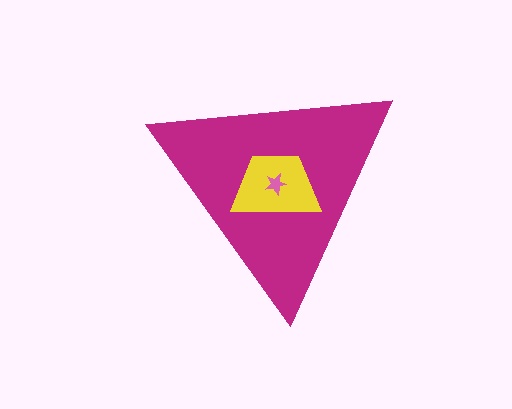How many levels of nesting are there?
3.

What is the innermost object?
The pink star.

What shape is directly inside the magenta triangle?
The yellow trapezoid.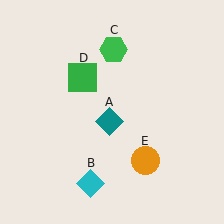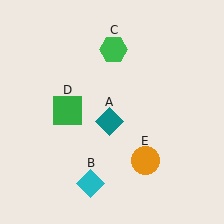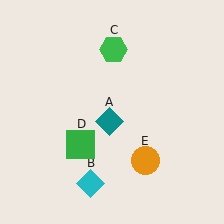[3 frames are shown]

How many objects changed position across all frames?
1 object changed position: green square (object D).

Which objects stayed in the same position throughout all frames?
Teal diamond (object A) and cyan diamond (object B) and green hexagon (object C) and orange circle (object E) remained stationary.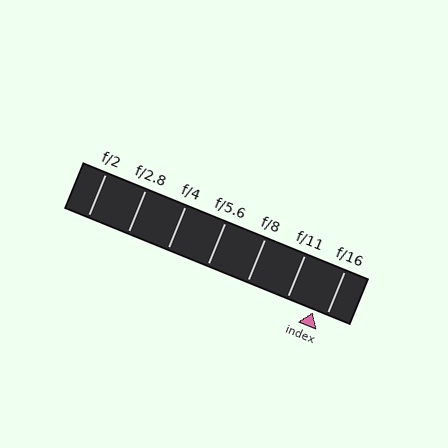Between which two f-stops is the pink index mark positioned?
The index mark is between f/11 and f/16.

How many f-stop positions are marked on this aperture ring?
There are 7 f-stop positions marked.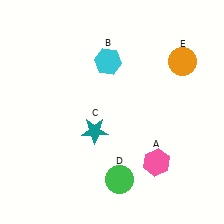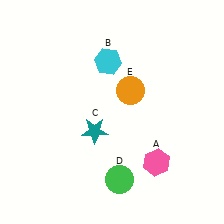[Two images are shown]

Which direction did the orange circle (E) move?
The orange circle (E) moved left.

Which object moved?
The orange circle (E) moved left.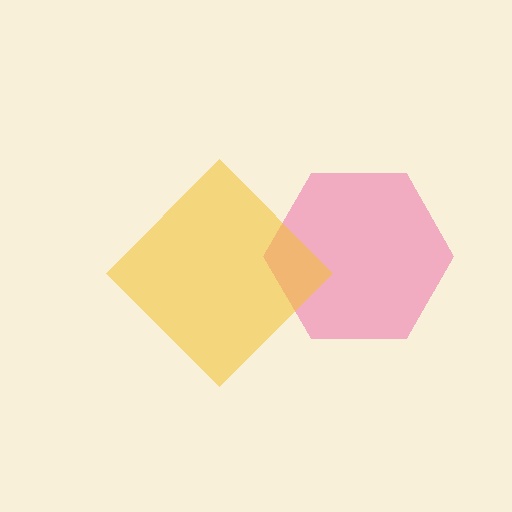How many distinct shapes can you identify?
There are 2 distinct shapes: a pink hexagon, a yellow diamond.